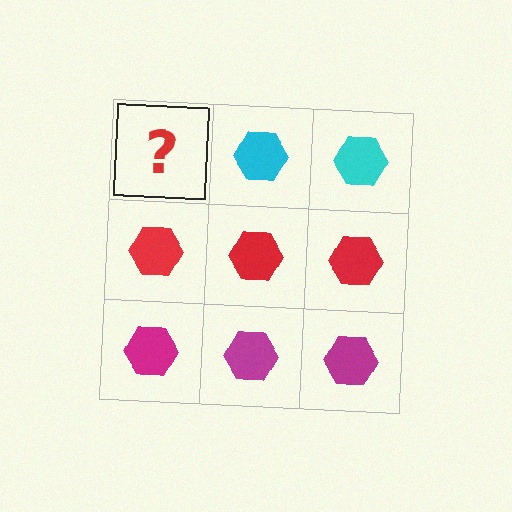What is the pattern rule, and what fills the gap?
The rule is that each row has a consistent color. The gap should be filled with a cyan hexagon.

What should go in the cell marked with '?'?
The missing cell should contain a cyan hexagon.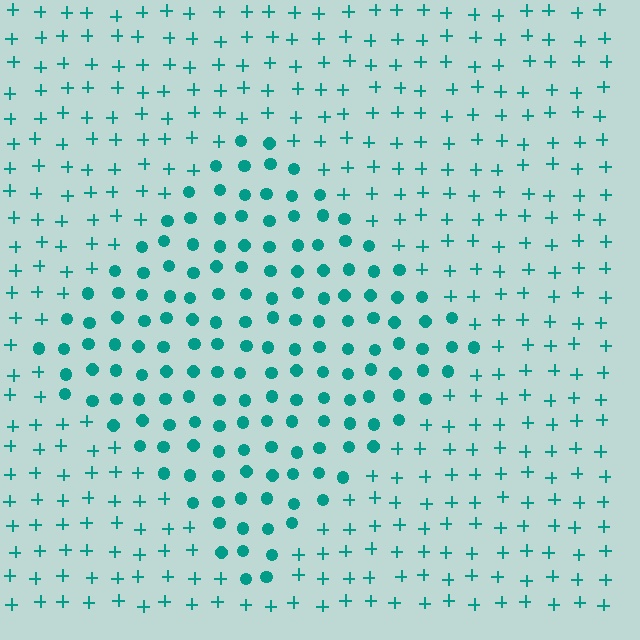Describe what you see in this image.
The image is filled with small teal elements arranged in a uniform grid. A diamond-shaped region contains circles, while the surrounding area contains plus signs. The boundary is defined purely by the change in element shape.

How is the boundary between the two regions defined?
The boundary is defined by a change in element shape: circles inside vs. plus signs outside. All elements share the same color and spacing.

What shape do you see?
I see a diamond.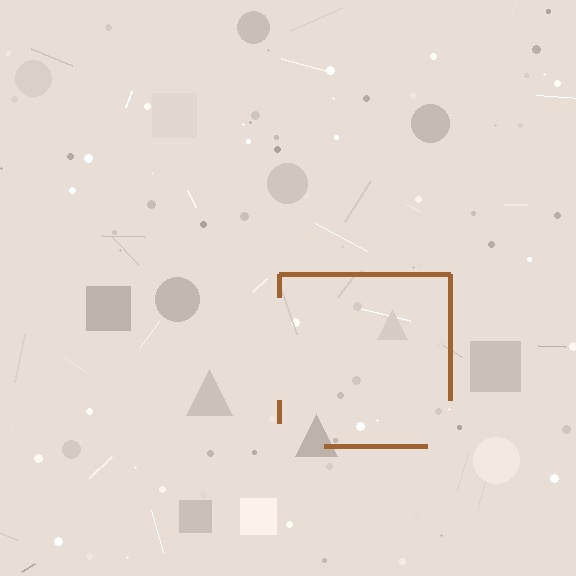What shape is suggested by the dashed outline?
The dashed outline suggests a square.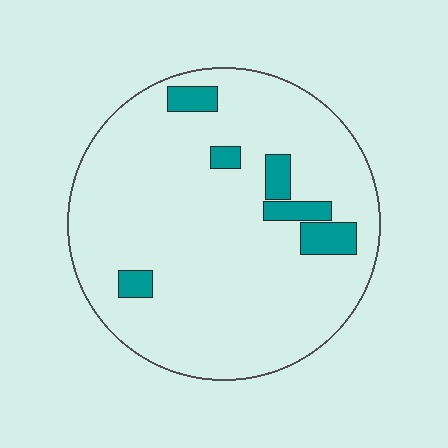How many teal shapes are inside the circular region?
6.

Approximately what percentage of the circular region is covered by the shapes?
Approximately 10%.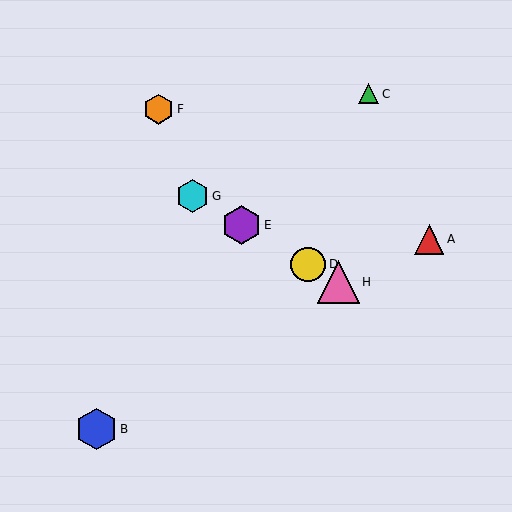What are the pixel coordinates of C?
Object C is at (369, 94).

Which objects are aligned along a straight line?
Objects D, E, G, H are aligned along a straight line.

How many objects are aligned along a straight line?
4 objects (D, E, G, H) are aligned along a straight line.